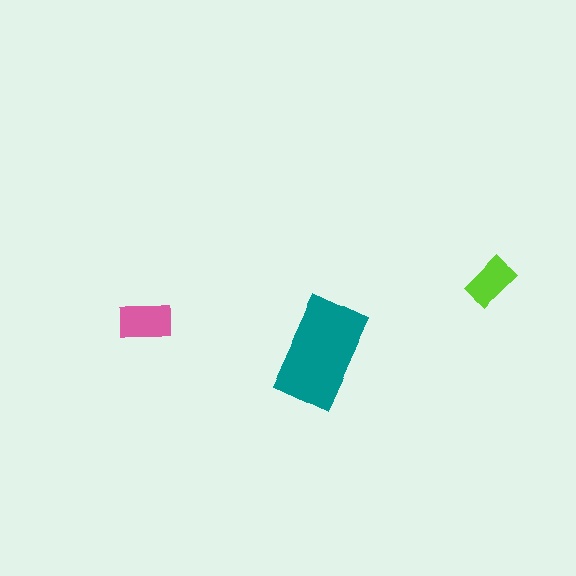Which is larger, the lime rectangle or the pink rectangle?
The pink one.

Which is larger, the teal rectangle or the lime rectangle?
The teal one.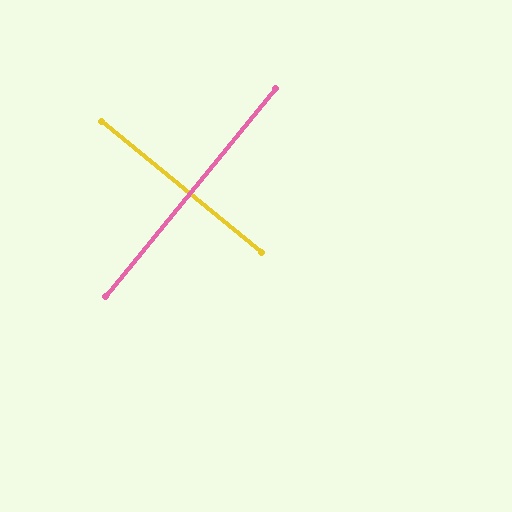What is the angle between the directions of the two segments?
Approximately 90 degrees.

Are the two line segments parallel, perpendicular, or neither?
Perpendicular — they meet at approximately 90°.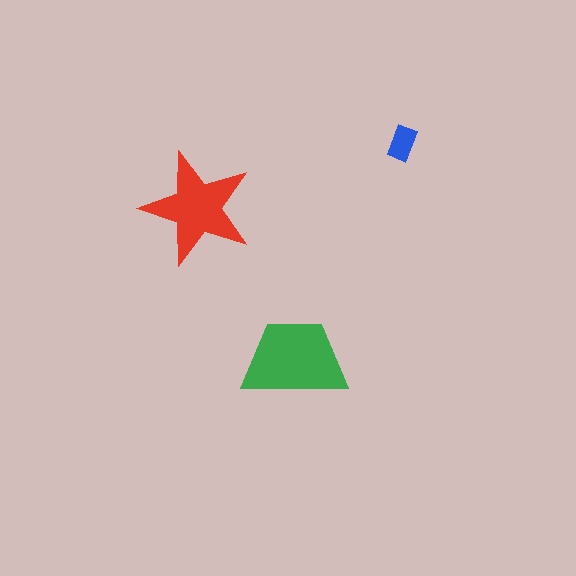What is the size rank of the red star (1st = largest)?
2nd.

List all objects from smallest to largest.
The blue rectangle, the red star, the green trapezoid.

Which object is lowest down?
The green trapezoid is bottommost.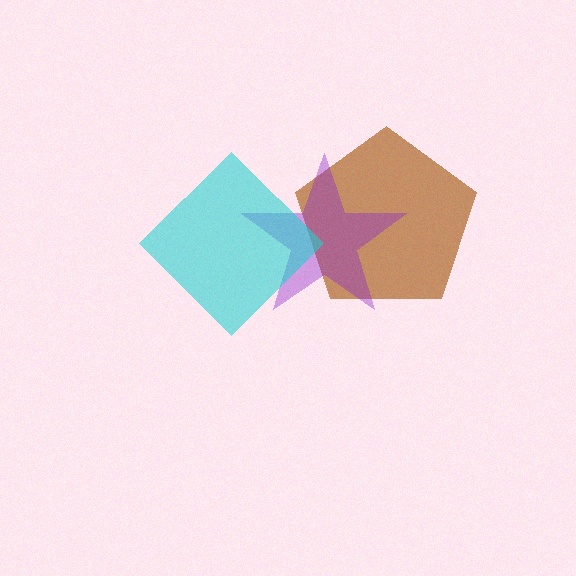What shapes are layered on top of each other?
The layered shapes are: a brown pentagon, a purple star, a cyan diamond.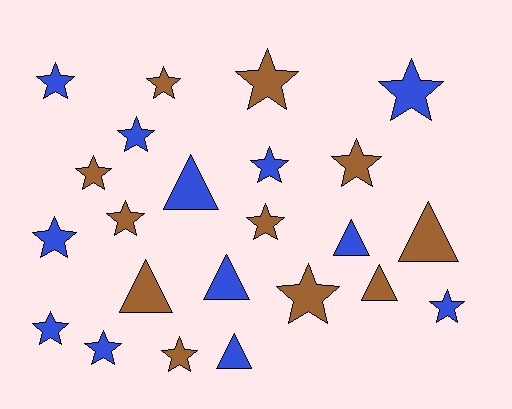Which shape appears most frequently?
Star, with 16 objects.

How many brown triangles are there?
There are 3 brown triangles.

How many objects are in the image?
There are 23 objects.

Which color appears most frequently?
Blue, with 12 objects.